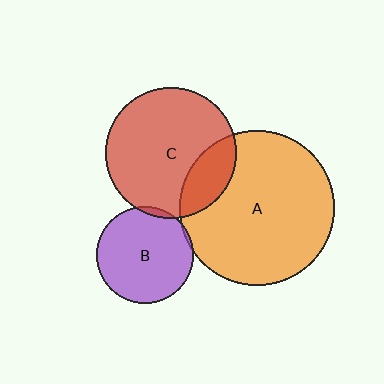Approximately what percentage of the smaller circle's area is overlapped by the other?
Approximately 5%.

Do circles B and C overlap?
Yes.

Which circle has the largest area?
Circle A (orange).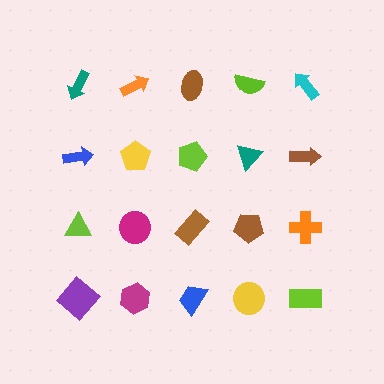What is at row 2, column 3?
A lime pentagon.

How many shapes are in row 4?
5 shapes.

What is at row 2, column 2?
A yellow pentagon.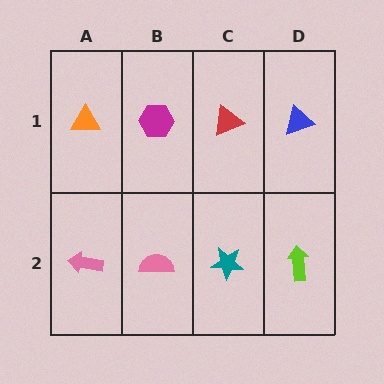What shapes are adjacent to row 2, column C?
A red triangle (row 1, column C), a pink semicircle (row 2, column B), a lime arrow (row 2, column D).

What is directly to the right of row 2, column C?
A lime arrow.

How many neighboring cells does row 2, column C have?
3.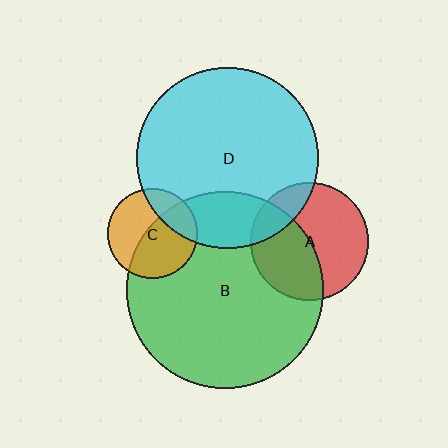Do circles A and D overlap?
Yes.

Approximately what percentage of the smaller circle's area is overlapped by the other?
Approximately 20%.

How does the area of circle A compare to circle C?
Approximately 1.7 times.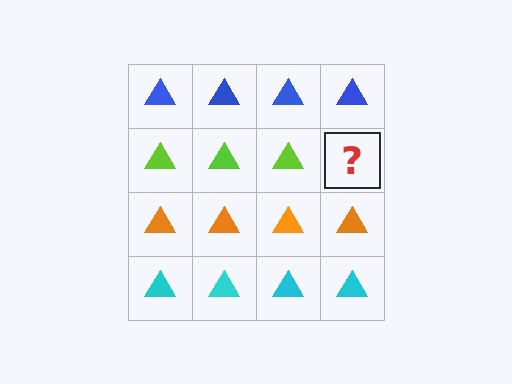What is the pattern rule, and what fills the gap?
The rule is that each row has a consistent color. The gap should be filled with a lime triangle.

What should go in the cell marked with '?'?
The missing cell should contain a lime triangle.